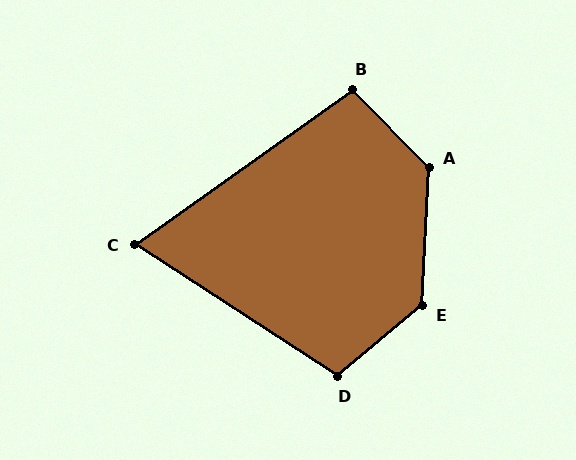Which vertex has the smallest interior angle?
C, at approximately 68 degrees.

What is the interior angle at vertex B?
Approximately 99 degrees (obtuse).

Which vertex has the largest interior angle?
A, at approximately 133 degrees.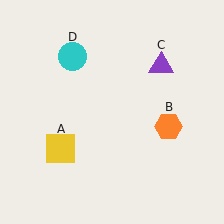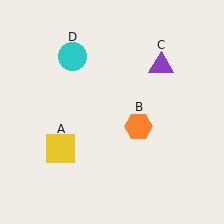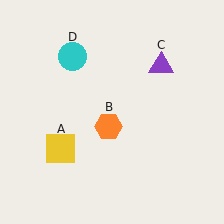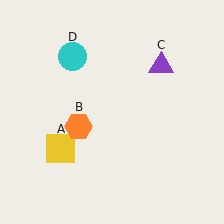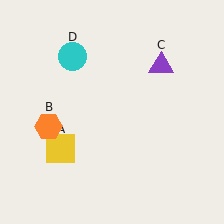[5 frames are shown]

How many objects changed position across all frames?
1 object changed position: orange hexagon (object B).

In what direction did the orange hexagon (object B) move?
The orange hexagon (object B) moved left.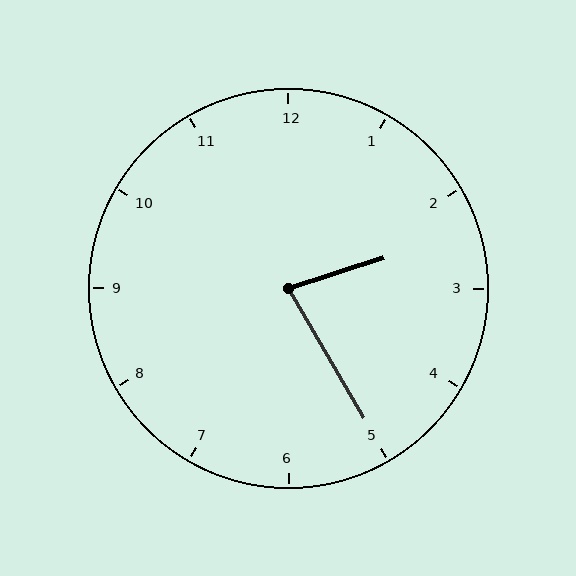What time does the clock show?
2:25.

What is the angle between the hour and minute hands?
Approximately 78 degrees.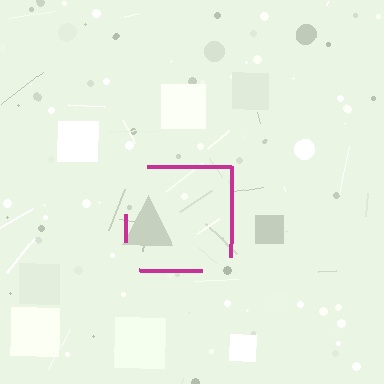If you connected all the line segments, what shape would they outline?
They would outline a square.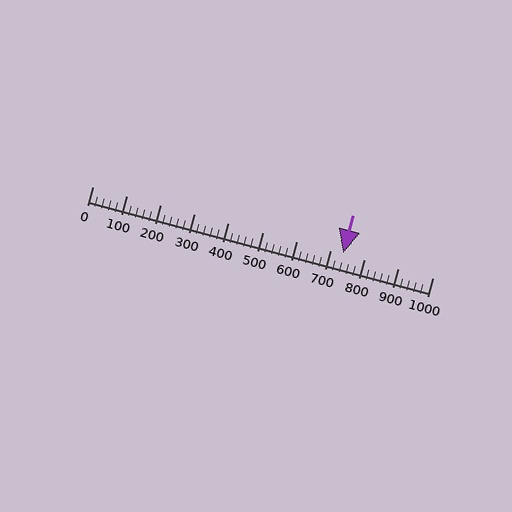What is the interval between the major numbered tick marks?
The major tick marks are spaced 100 units apart.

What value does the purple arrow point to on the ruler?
The purple arrow points to approximately 737.